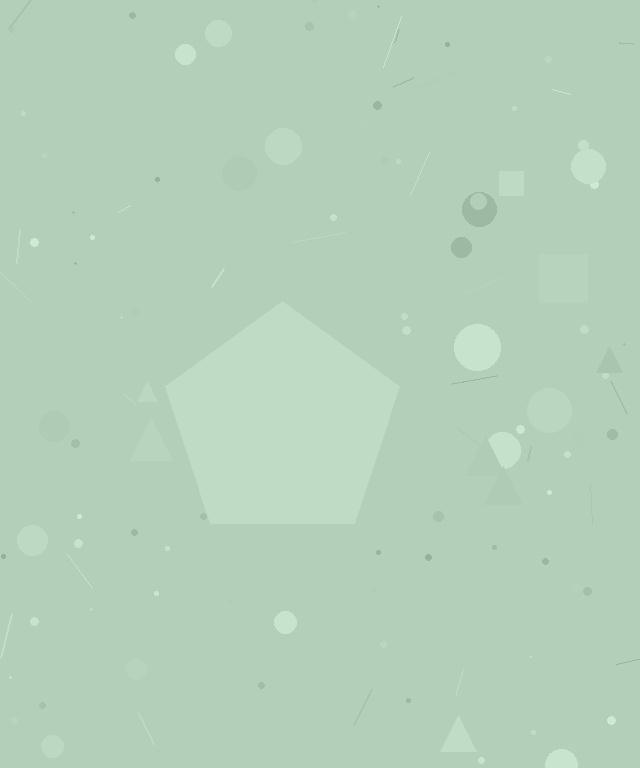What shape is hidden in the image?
A pentagon is hidden in the image.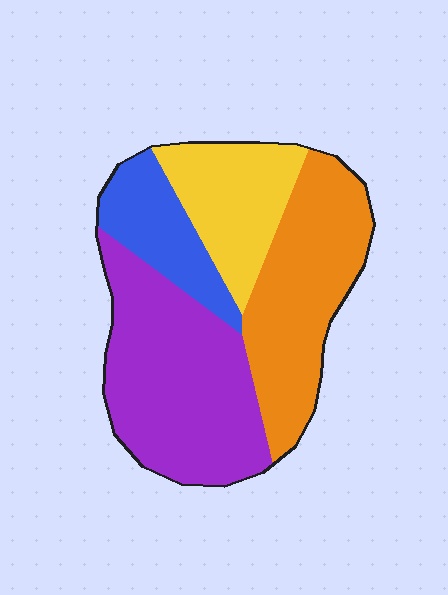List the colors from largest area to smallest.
From largest to smallest: purple, orange, yellow, blue.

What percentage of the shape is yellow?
Yellow takes up less than a quarter of the shape.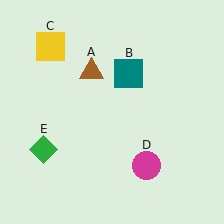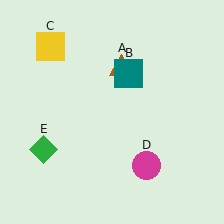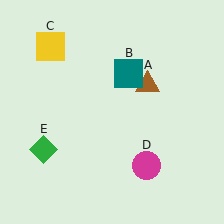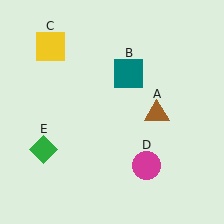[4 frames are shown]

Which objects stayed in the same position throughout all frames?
Teal square (object B) and yellow square (object C) and magenta circle (object D) and green diamond (object E) remained stationary.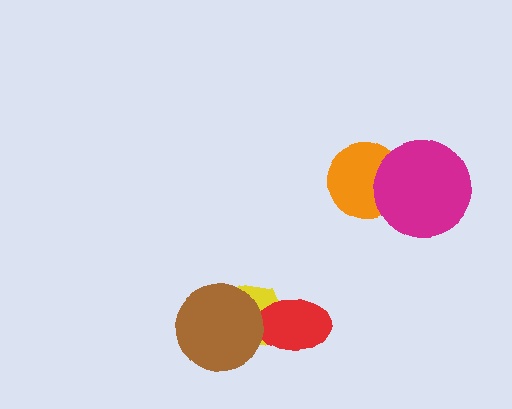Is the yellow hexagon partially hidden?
Yes, it is partially covered by another shape.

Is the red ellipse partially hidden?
Yes, it is partially covered by another shape.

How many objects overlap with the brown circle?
2 objects overlap with the brown circle.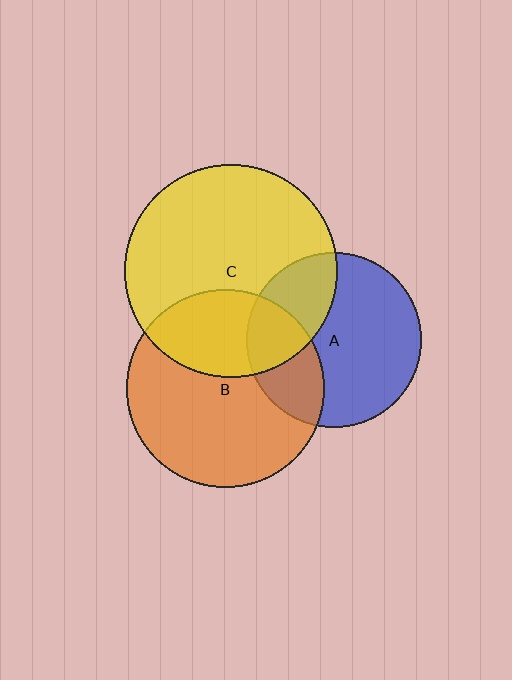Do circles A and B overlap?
Yes.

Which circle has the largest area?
Circle C (yellow).